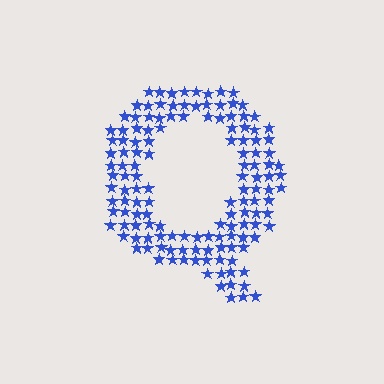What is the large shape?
The large shape is the letter Q.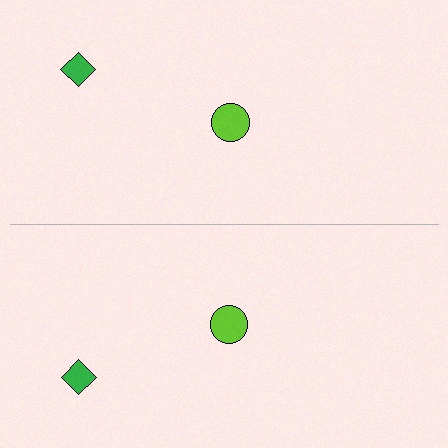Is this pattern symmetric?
Yes, this pattern has bilateral (reflection) symmetry.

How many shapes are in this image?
There are 4 shapes in this image.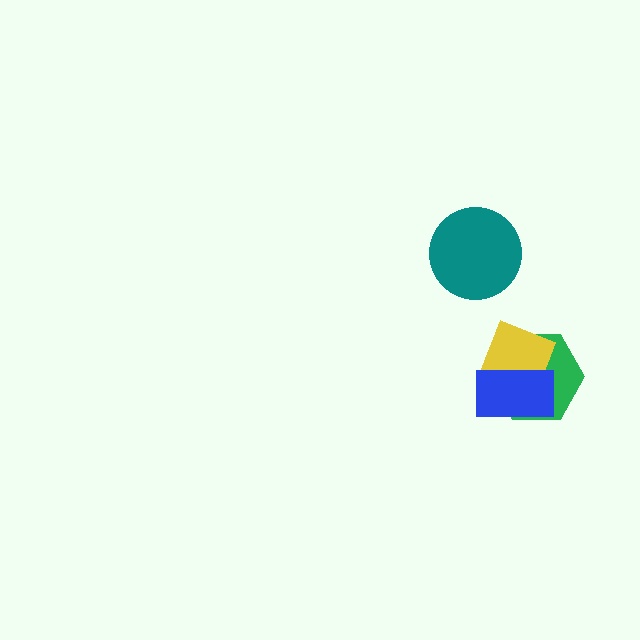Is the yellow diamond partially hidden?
Yes, it is partially covered by another shape.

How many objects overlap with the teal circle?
0 objects overlap with the teal circle.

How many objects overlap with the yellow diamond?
2 objects overlap with the yellow diamond.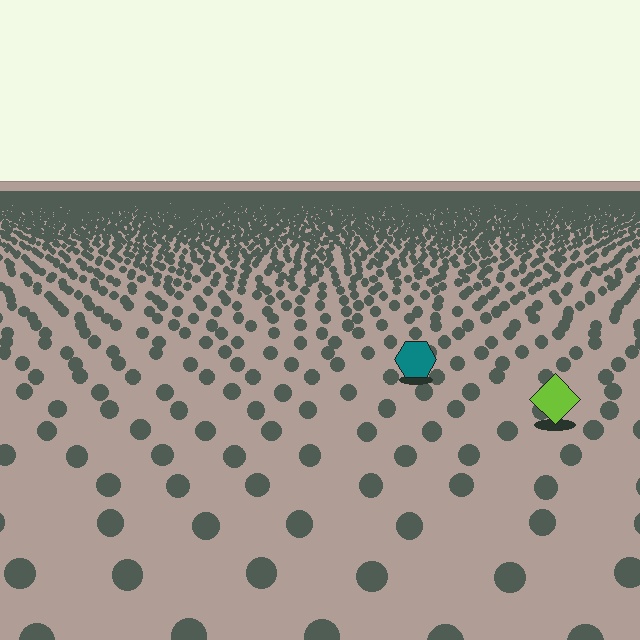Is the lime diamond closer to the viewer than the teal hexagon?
Yes. The lime diamond is closer — you can tell from the texture gradient: the ground texture is coarser near it.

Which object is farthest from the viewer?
The teal hexagon is farthest from the viewer. It appears smaller and the ground texture around it is denser.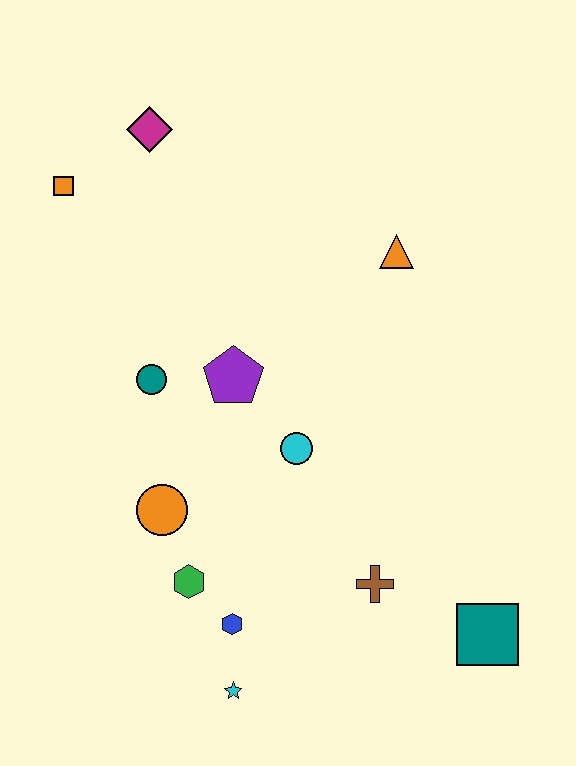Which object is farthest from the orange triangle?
The cyan star is farthest from the orange triangle.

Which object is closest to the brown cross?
The teal square is closest to the brown cross.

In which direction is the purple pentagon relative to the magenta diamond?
The purple pentagon is below the magenta diamond.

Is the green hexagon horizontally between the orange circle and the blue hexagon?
Yes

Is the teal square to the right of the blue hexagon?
Yes